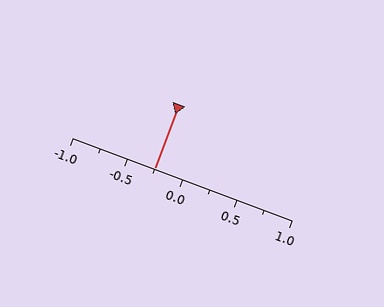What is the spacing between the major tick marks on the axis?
The major ticks are spaced 0.5 apart.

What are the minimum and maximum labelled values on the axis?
The axis runs from -1.0 to 1.0.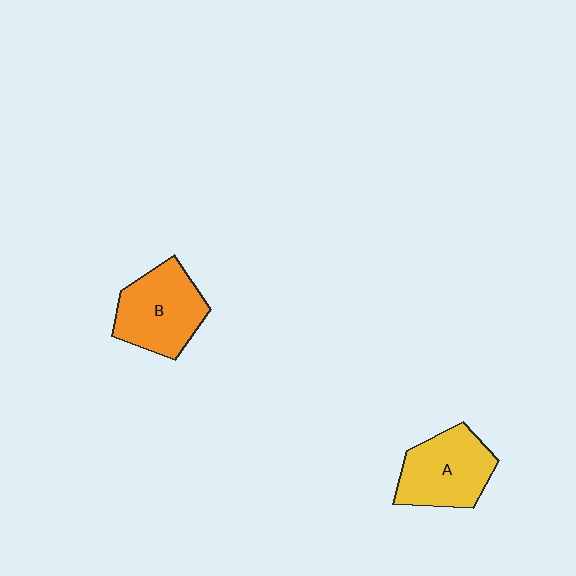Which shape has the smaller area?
Shape A (yellow).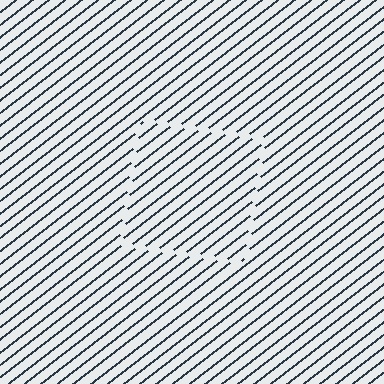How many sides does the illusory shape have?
4 sides — the line-ends trace a square.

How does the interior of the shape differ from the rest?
The interior of the shape contains the same grating, shifted by half a period — the contour is defined by the phase discontinuity where line-ends from the inner and outer gratings abut.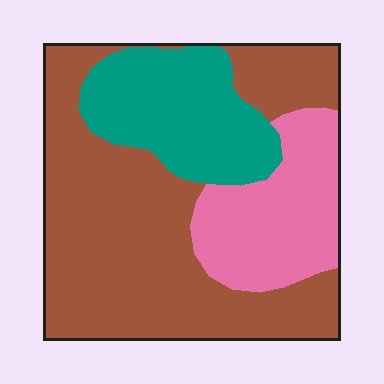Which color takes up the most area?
Brown, at roughly 55%.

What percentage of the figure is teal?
Teal covers around 20% of the figure.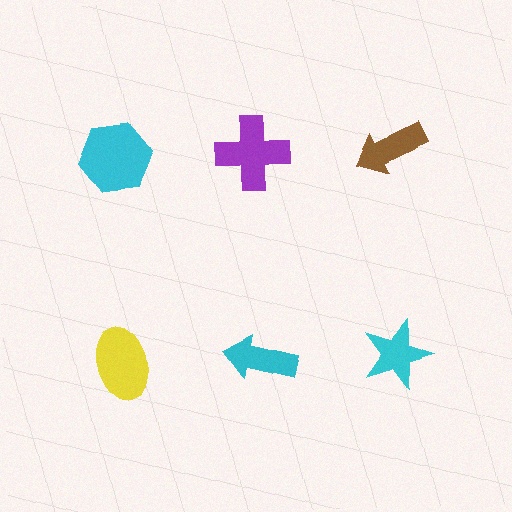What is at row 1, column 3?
A brown arrow.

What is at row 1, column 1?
A cyan hexagon.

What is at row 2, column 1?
A yellow ellipse.